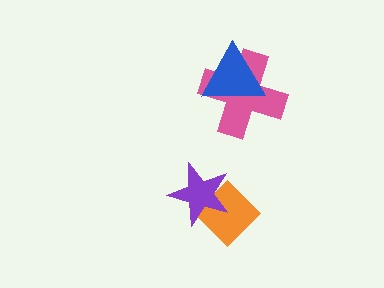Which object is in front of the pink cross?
The blue triangle is in front of the pink cross.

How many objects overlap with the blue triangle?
1 object overlaps with the blue triangle.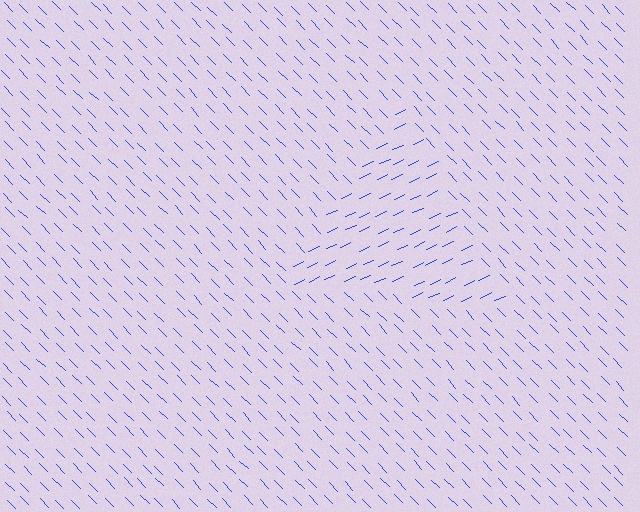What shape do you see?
I see a triangle.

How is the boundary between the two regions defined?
The boundary is defined purely by a change in line orientation (approximately 71 degrees difference). All lines are the same color and thickness.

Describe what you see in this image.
The image is filled with small blue line segments. A triangle region in the image has lines oriented differently from the surrounding lines, creating a visible texture boundary.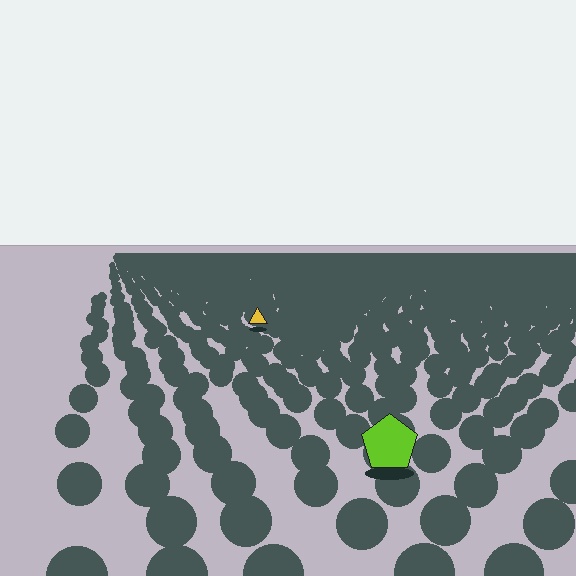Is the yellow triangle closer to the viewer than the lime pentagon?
No. The lime pentagon is closer — you can tell from the texture gradient: the ground texture is coarser near it.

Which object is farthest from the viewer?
The yellow triangle is farthest from the viewer. It appears smaller and the ground texture around it is denser.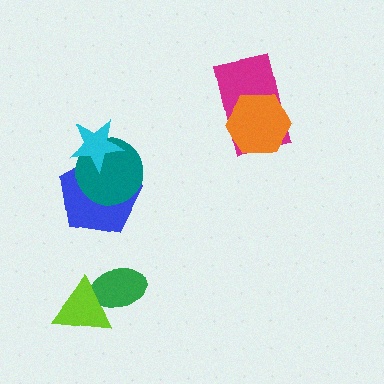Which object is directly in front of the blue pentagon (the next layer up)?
The teal circle is directly in front of the blue pentagon.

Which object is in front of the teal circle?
The cyan star is in front of the teal circle.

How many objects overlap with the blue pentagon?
2 objects overlap with the blue pentagon.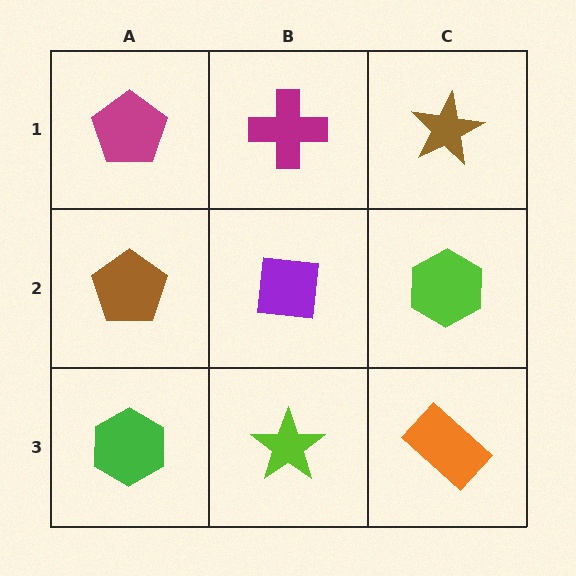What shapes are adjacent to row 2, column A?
A magenta pentagon (row 1, column A), a green hexagon (row 3, column A), a purple square (row 2, column B).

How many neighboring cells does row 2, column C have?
3.